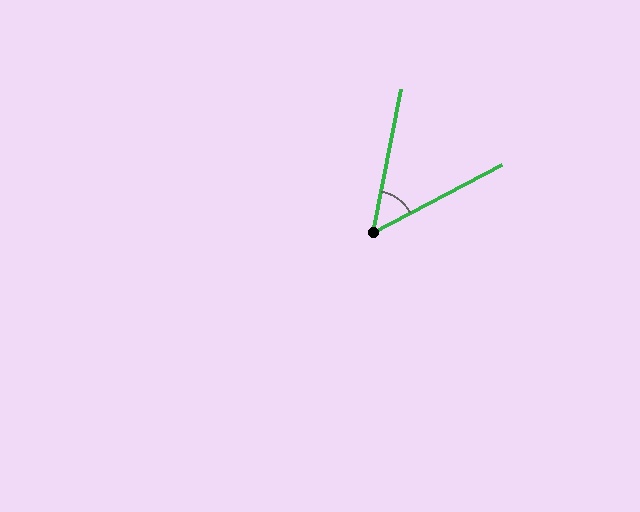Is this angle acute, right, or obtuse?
It is acute.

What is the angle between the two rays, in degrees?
Approximately 51 degrees.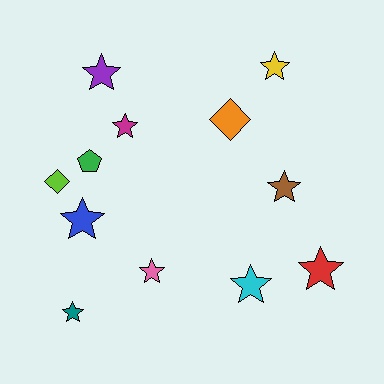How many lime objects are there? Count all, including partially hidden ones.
There is 1 lime object.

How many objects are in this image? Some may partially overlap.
There are 12 objects.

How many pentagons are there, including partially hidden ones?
There is 1 pentagon.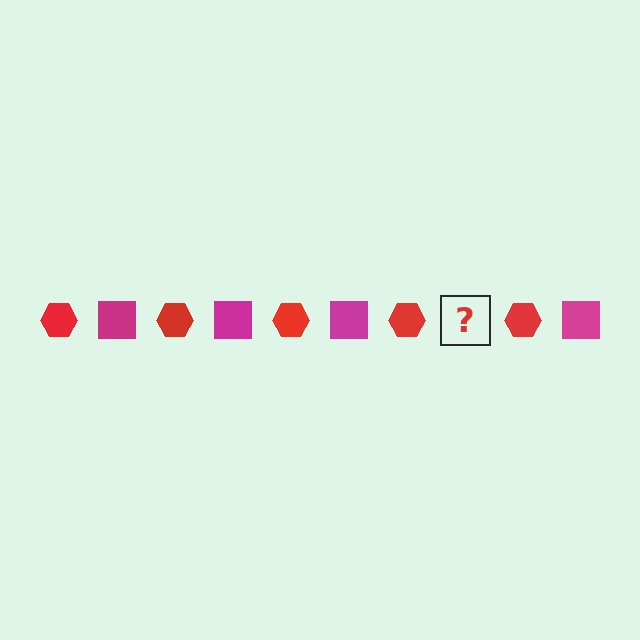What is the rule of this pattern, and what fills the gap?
The rule is that the pattern alternates between red hexagon and magenta square. The gap should be filled with a magenta square.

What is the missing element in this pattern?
The missing element is a magenta square.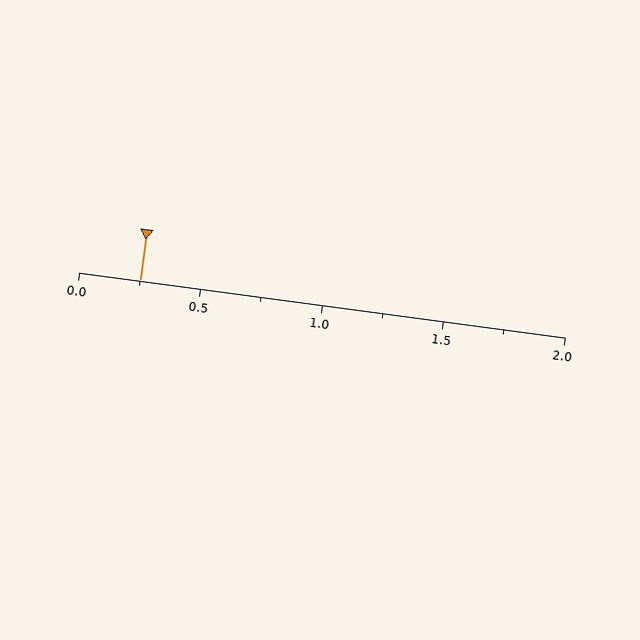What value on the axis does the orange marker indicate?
The marker indicates approximately 0.25.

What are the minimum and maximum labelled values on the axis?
The axis runs from 0.0 to 2.0.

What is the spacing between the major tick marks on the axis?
The major ticks are spaced 0.5 apart.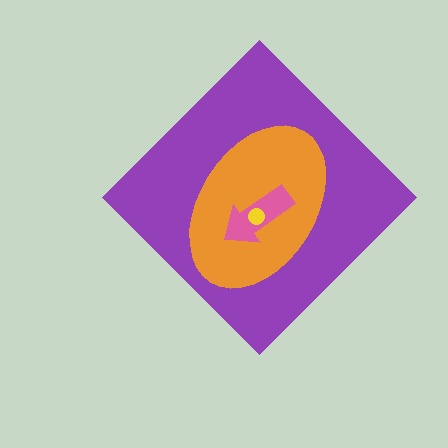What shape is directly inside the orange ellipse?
The pink arrow.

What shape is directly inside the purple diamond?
The orange ellipse.